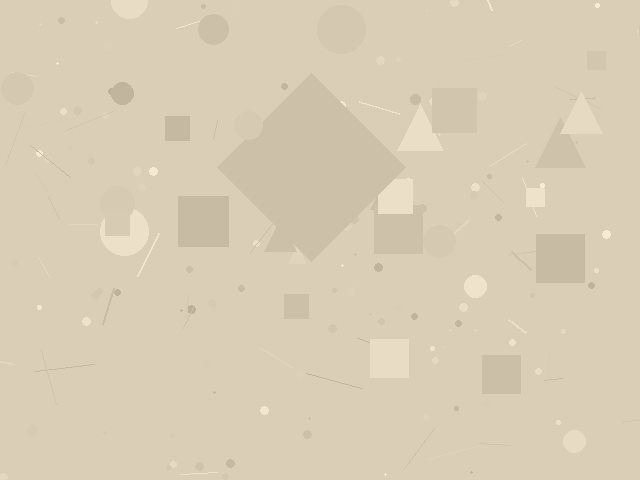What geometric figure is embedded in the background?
A diamond is embedded in the background.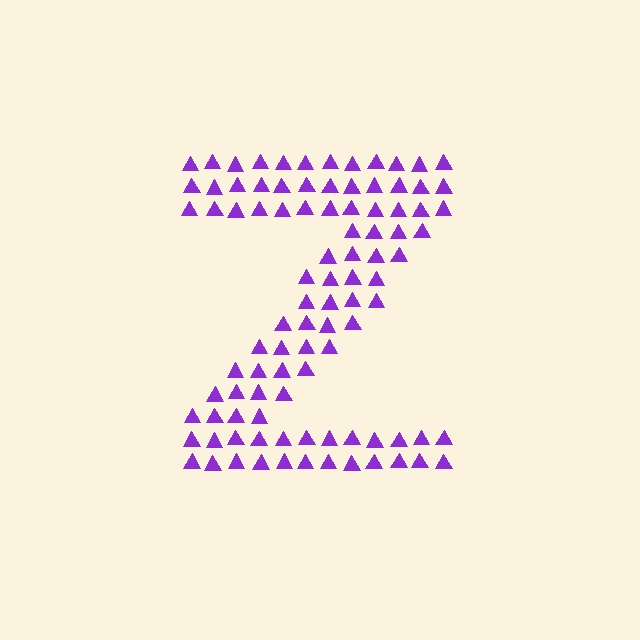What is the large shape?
The large shape is the letter Z.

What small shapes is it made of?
It is made of small triangles.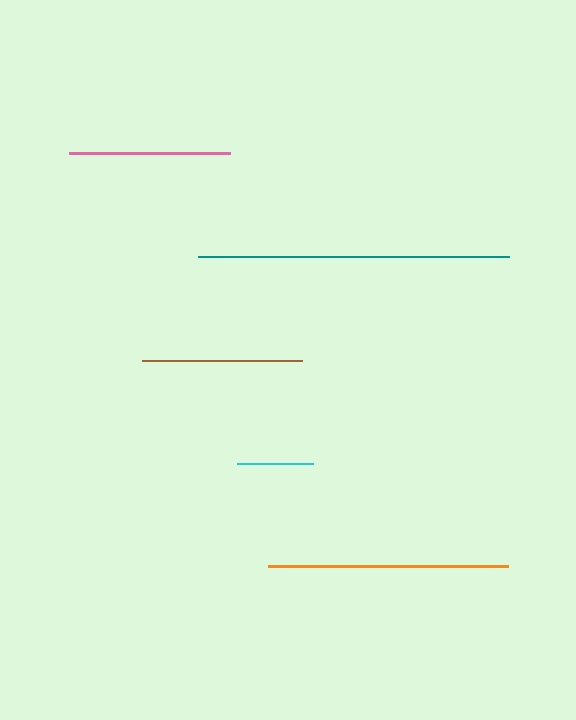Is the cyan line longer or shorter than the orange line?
The orange line is longer than the cyan line.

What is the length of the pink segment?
The pink segment is approximately 161 pixels long.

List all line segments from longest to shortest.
From longest to shortest: teal, orange, pink, brown, cyan.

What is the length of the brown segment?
The brown segment is approximately 160 pixels long.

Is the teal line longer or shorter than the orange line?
The teal line is longer than the orange line.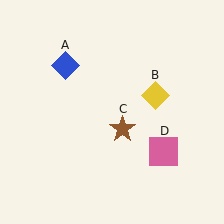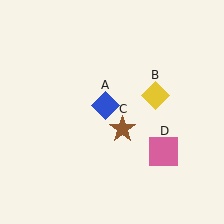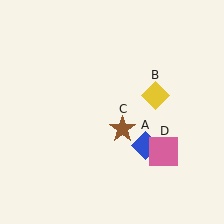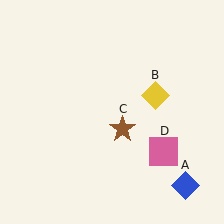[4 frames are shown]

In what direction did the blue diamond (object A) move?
The blue diamond (object A) moved down and to the right.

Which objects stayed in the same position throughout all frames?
Yellow diamond (object B) and brown star (object C) and pink square (object D) remained stationary.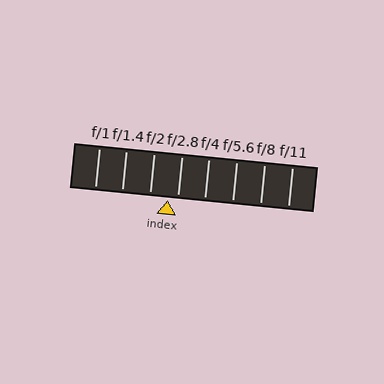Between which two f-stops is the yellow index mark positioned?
The index mark is between f/2 and f/2.8.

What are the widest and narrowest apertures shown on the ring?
The widest aperture shown is f/1 and the narrowest is f/11.